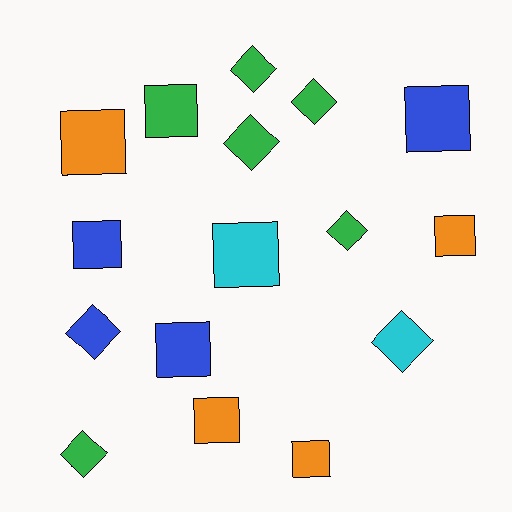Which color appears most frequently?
Green, with 6 objects.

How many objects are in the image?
There are 16 objects.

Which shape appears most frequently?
Square, with 9 objects.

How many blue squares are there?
There are 3 blue squares.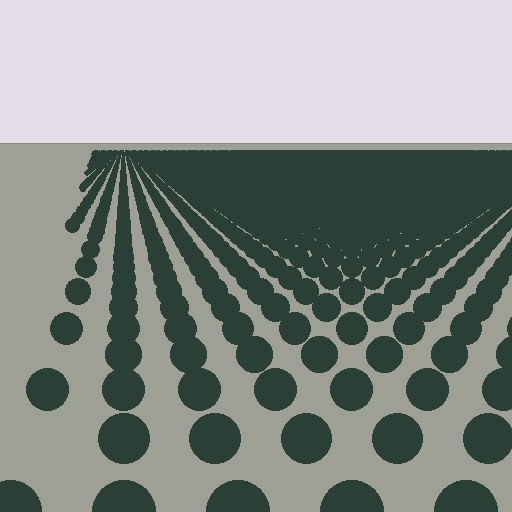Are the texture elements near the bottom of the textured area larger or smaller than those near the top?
Larger. Near the bottom, elements are closer to the viewer and appear at a bigger on-screen size.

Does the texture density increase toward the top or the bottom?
Density increases toward the top.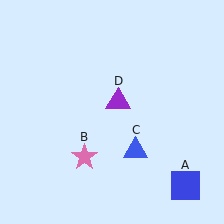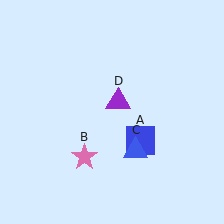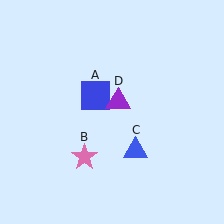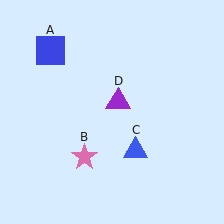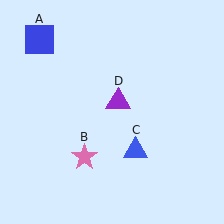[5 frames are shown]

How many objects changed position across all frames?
1 object changed position: blue square (object A).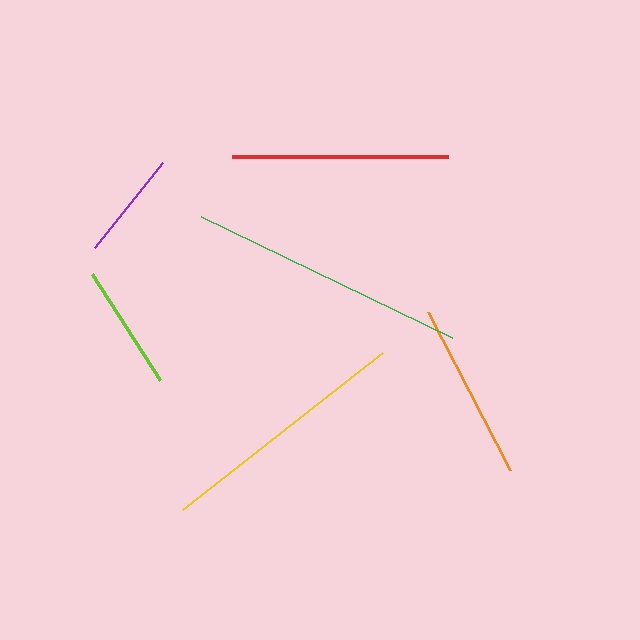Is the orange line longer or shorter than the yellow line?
The yellow line is longer than the orange line.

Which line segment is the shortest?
The purple line is the shortest at approximately 109 pixels.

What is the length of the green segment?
The green segment is approximately 278 pixels long.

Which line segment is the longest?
The green line is the longest at approximately 278 pixels.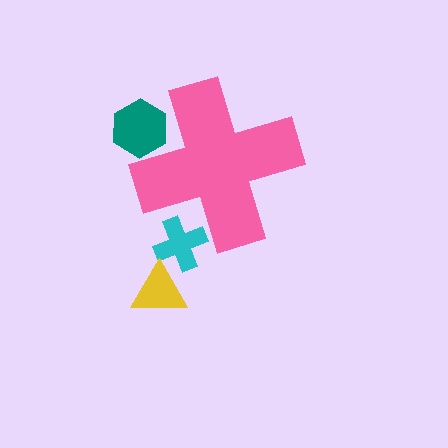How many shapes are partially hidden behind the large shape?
2 shapes are partially hidden.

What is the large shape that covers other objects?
A pink cross.